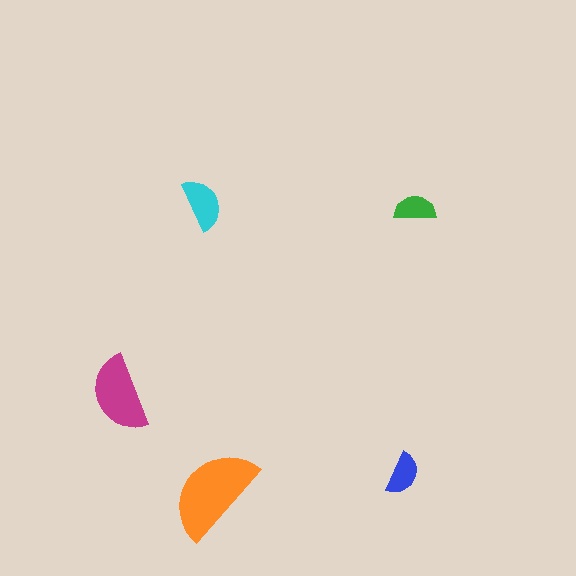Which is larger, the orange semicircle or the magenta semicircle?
The orange one.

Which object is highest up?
The cyan semicircle is topmost.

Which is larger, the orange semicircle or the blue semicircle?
The orange one.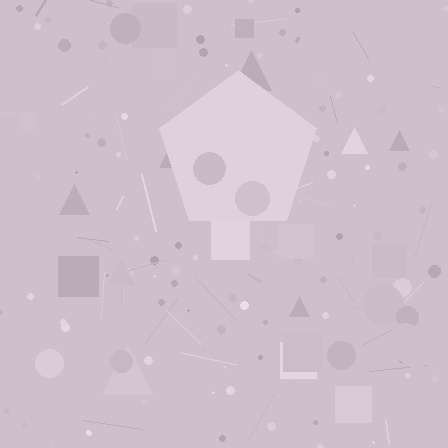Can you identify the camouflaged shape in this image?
The camouflaged shape is a pentagon.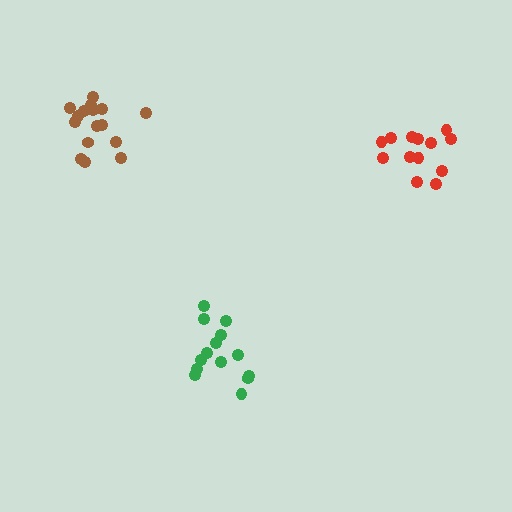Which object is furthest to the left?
The brown cluster is leftmost.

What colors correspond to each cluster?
The clusters are colored: red, green, brown.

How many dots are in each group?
Group 1: 13 dots, Group 2: 14 dots, Group 3: 16 dots (43 total).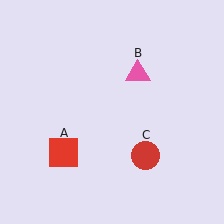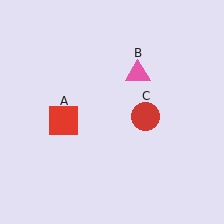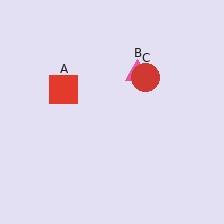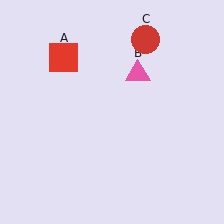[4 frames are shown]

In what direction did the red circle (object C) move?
The red circle (object C) moved up.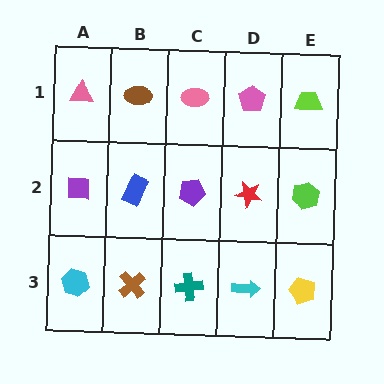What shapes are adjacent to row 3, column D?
A red star (row 2, column D), a teal cross (row 3, column C), a yellow pentagon (row 3, column E).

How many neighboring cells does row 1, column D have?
3.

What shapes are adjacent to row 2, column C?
A pink ellipse (row 1, column C), a teal cross (row 3, column C), a blue rectangle (row 2, column B), a red star (row 2, column D).